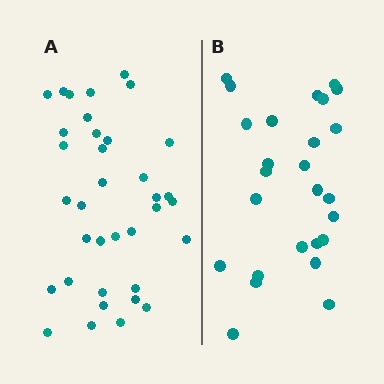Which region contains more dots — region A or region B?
Region A (the left region) has more dots.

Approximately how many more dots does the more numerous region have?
Region A has roughly 10 or so more dots than region B.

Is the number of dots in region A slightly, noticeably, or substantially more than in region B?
Region A has noticeably more, but not dramatically so. The ratio is roughly 1.4 to 1.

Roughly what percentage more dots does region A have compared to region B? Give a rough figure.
About 40% more.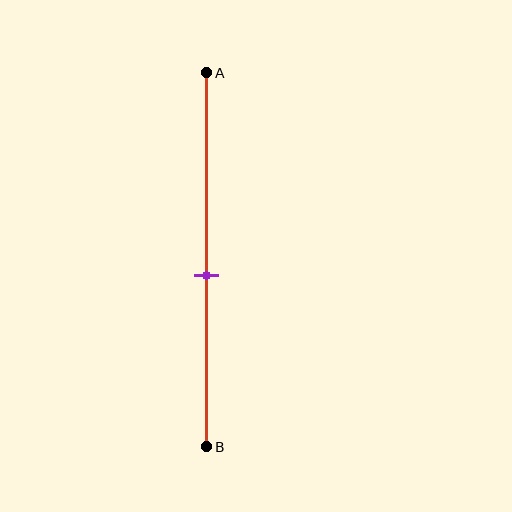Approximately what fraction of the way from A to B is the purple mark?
The purple mark is approximately 55% of the way from A to B.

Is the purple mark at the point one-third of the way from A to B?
No, the mark is at about 55% from A, not at the 33% one-third point.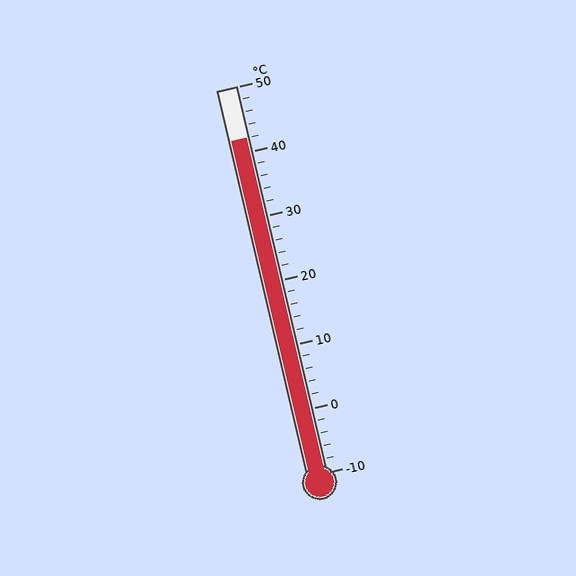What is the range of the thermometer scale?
The thermometer scale ranges from -10°C to 50°C.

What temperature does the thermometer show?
The thermometer shows approximately 42°C.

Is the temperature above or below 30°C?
The temperature is above 30°C.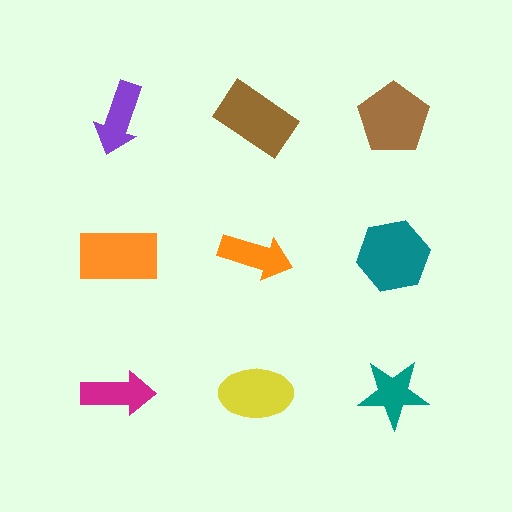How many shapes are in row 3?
3 shapes.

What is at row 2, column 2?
An orange arrow.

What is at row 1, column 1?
A purple arrow.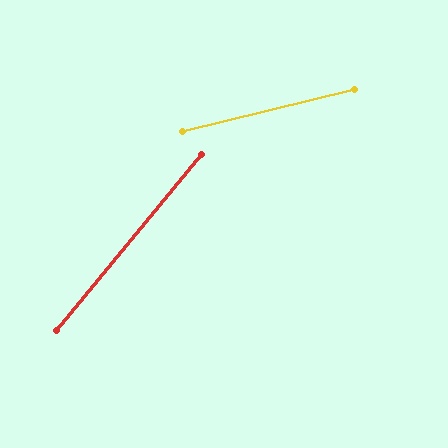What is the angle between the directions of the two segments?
Approximately 37 degrees.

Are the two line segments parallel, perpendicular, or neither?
Neither parallel nor perpendicular — they differ by about 37°.